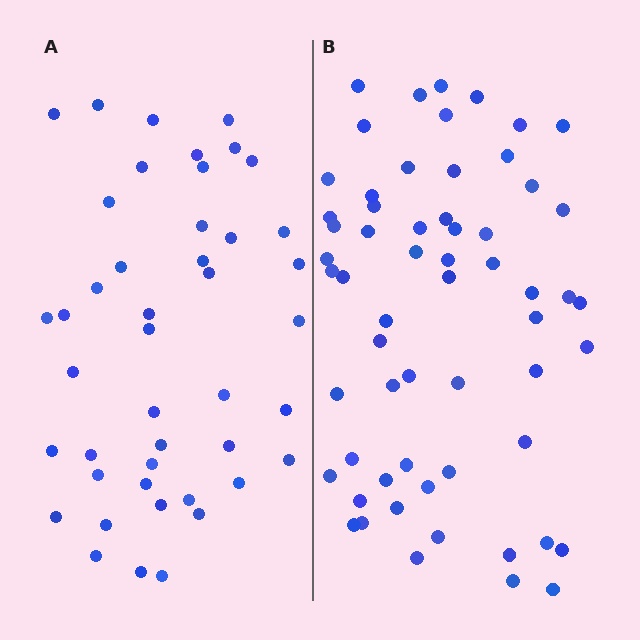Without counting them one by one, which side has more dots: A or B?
Region B (the right region) has more dots.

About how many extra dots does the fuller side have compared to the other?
Region B has approximately 15 more dots than region A.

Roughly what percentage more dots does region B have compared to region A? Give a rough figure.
About 35% more.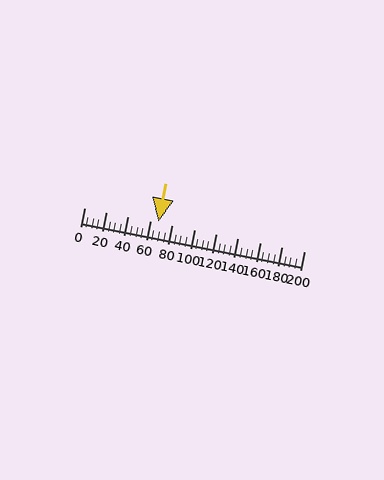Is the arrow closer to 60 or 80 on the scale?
The arrow is closer to 60.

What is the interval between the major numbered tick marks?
The major tick marks are spaced 20 units apart.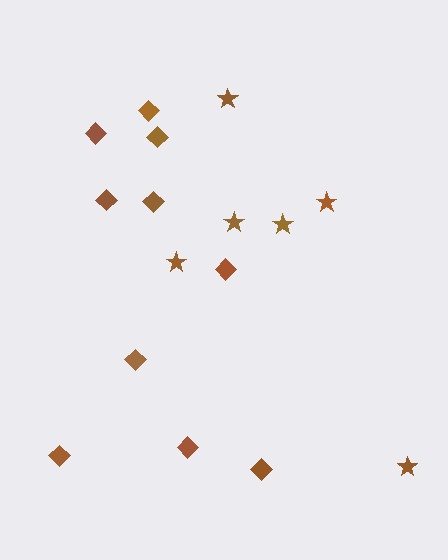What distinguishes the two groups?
There are 2 groups: one group of stars (6) and one group of diamonds (10).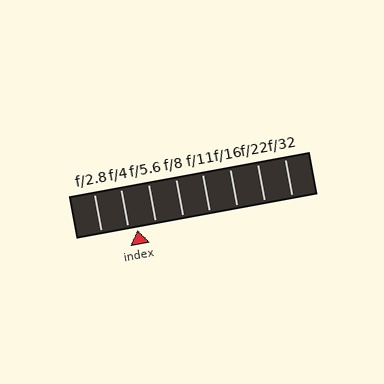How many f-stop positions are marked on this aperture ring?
There are 8 f-stop positions marked.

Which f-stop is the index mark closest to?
The index mark is closest to f/4.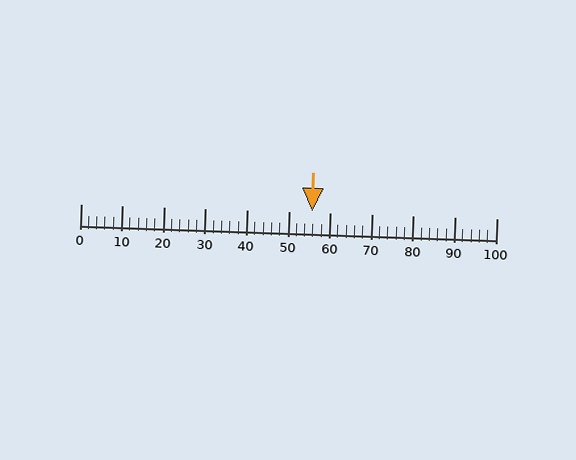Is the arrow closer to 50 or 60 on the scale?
The arrow is closer to 60.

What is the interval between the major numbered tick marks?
The major tick marks are spaced 10 units apart.